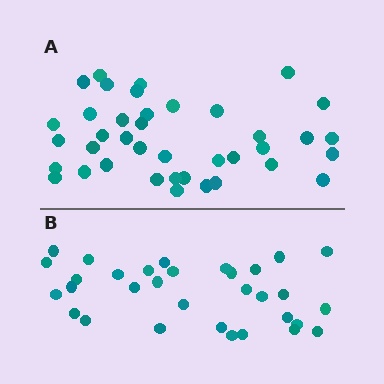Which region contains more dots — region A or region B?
Region A (the top region) has more dots.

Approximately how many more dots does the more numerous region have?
Region A has roughly 8 or so more dots than region B.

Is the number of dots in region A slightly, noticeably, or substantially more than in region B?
Region A has only slightly more — the two regions are fairly close. The ratio is roughly 1.2 to 1.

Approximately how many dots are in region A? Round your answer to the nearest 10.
About 40 dots. (The exact count is 39, which rounds to 40.)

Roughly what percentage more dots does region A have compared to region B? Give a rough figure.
About 20% more.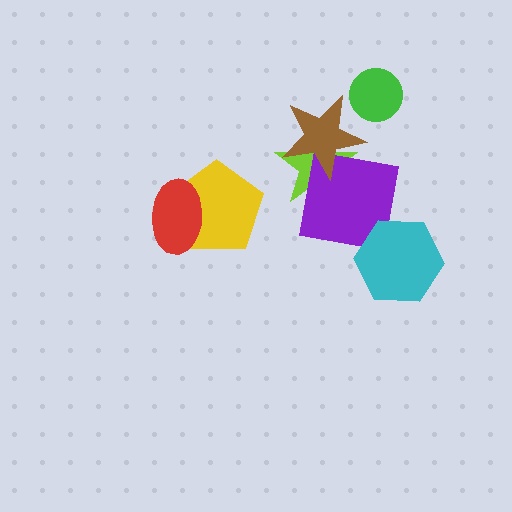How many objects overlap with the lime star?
2 objects overlap with the lime star.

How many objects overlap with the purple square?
3 objects overlap with the purple square.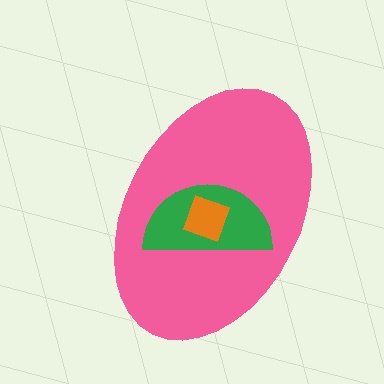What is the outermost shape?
The pink ellipse.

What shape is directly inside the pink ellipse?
The green semicircle.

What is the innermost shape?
The orange square.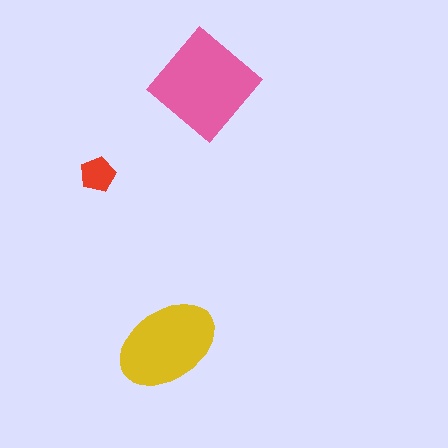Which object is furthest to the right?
The pink diamond is rightmost.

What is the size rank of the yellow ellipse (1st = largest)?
2nd.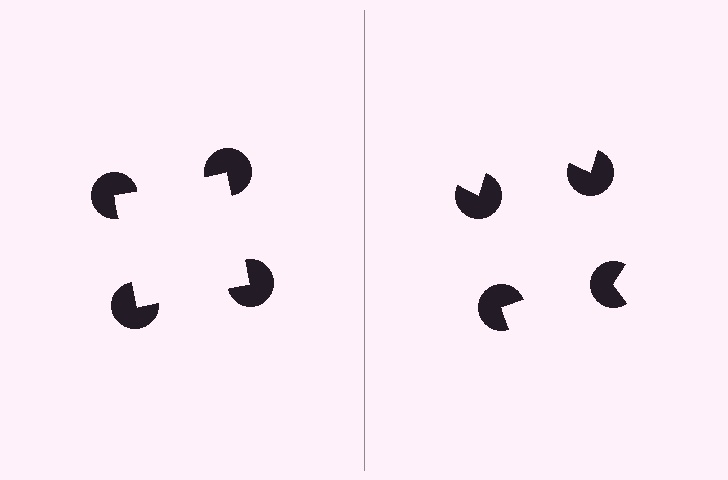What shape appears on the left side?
An illusory square.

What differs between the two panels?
The pac-man discs are positioned identically on both sides; only the wedge orientations differ. On the left they align to a square; on the right they are misaligned.